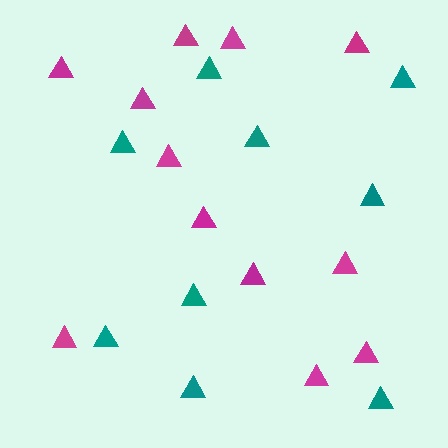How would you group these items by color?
There are 2 groups: one group of magenta triangles (12) and one group of teal triangles (9).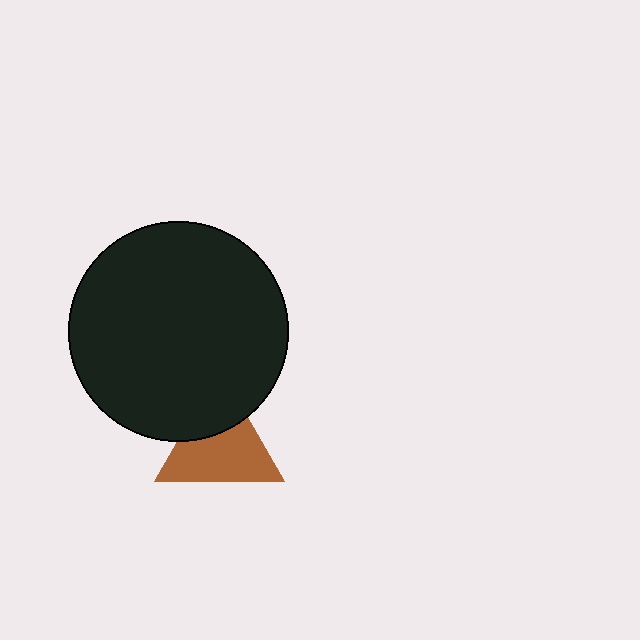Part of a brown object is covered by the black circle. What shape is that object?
It is a triangle.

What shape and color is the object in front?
The object in front is a black circle.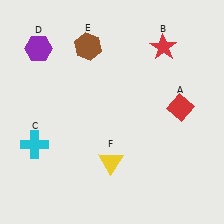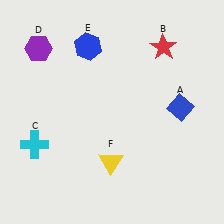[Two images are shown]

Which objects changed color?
A changed from red to blue. E changed from brown to blue.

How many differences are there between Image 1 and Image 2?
There are 2 differences between the two images.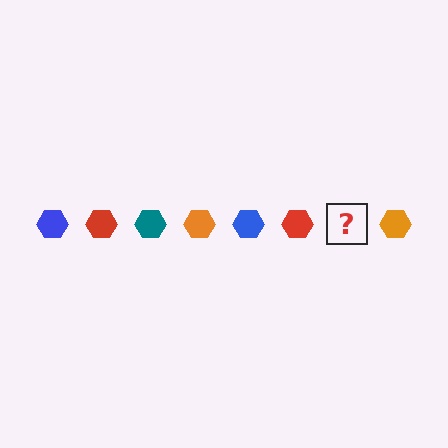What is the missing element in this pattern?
The missing element is a teal hexagon.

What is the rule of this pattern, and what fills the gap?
The rule is that the pattern cycles through blue, red, teal, orange hexagons. The gap should be filled with a teal hexagon.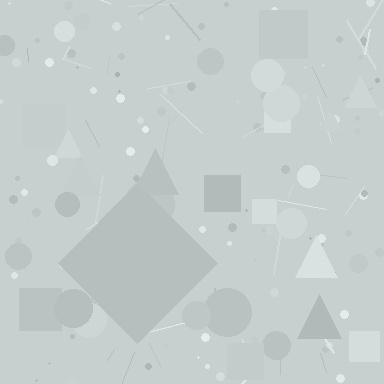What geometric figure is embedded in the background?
A diamond is embedded in the background.